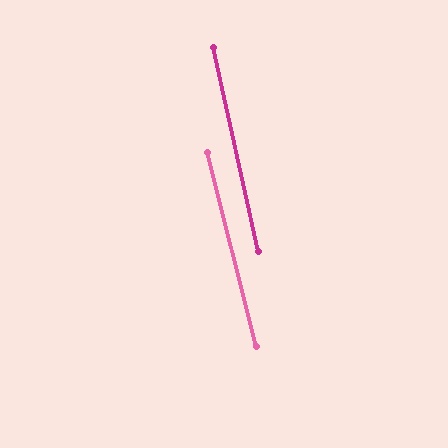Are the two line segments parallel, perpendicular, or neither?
Parallel — their directions differ by only 1.9°.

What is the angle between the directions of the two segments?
Approximately 2 degrees.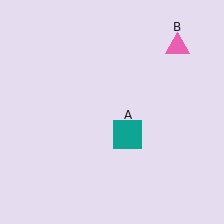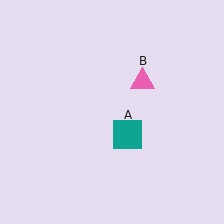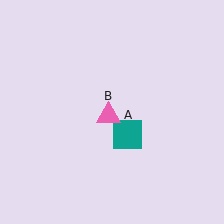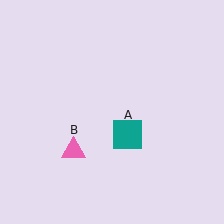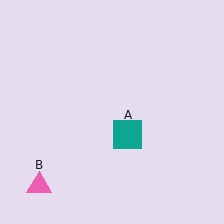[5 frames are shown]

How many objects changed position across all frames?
1 object changed position: pink triangle (object B).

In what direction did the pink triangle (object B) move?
The pink triangle (object B) moved down and to the left.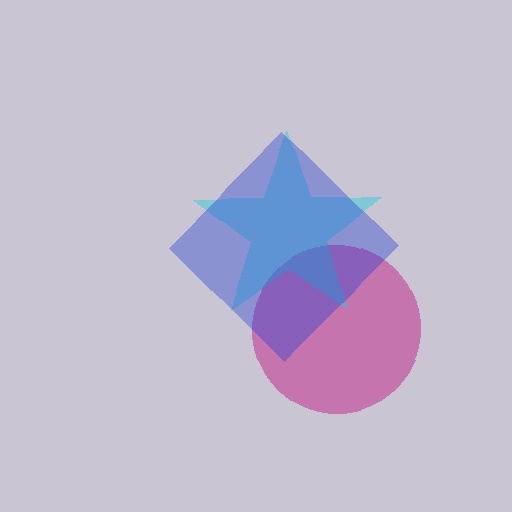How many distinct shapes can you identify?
There are 3 distinct shapes: a magenta circle, a cyan star, a blue diamond.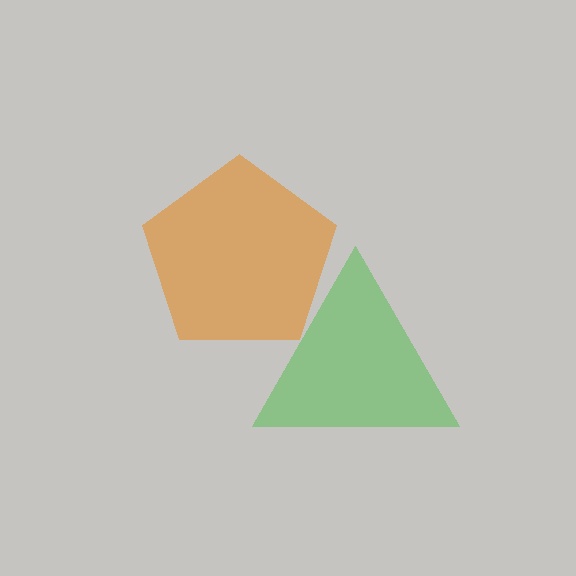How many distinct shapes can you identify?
There are 2 distinct shapes: a green triangle, an orange pentagon.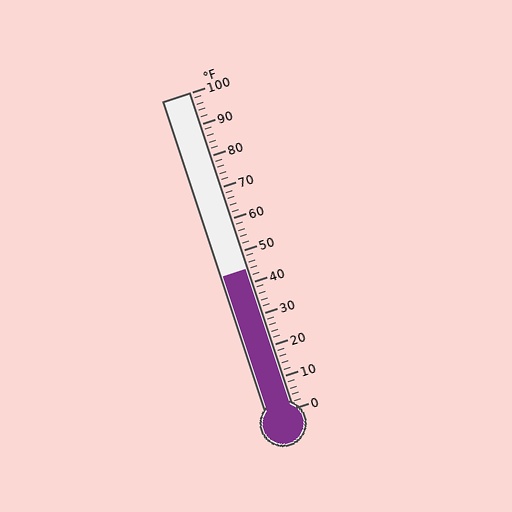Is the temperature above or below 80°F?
The temperature is below 80°F.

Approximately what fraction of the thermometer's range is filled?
The thermometer is filled to approximately 45% of its range.